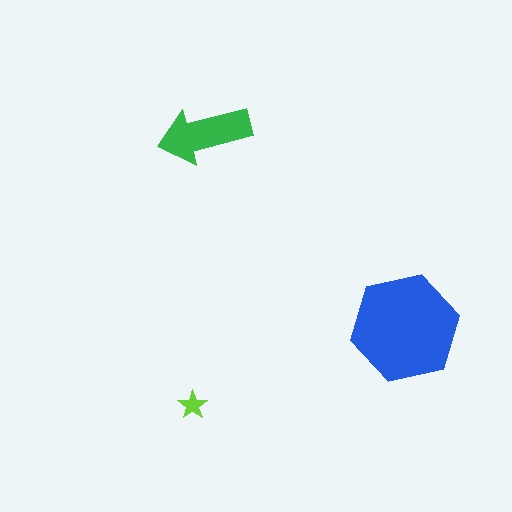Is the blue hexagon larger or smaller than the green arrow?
Larger.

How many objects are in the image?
There are 3 objects in the image.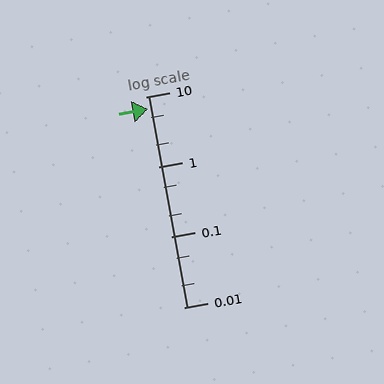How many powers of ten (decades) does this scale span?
The scale spans 3 decades, from 0.01 to 10.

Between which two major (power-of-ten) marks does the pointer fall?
The pointer is between 1 and 10.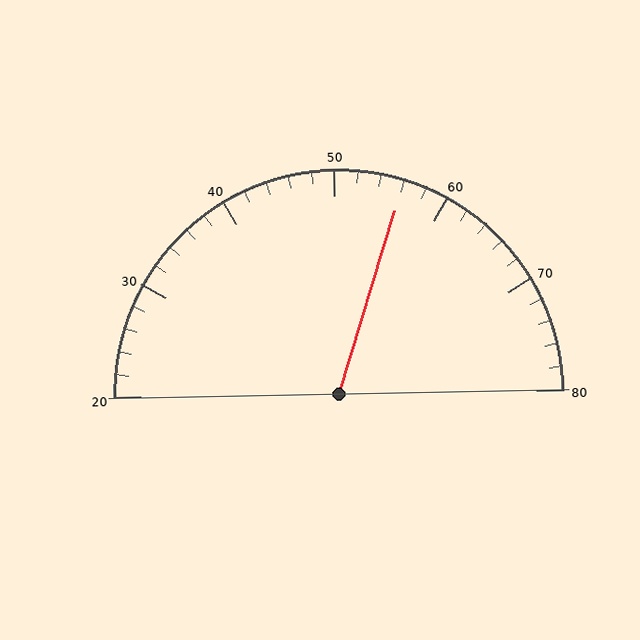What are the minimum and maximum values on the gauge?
The gauge ranges from 20 to 80.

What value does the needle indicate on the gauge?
The needle indicates approximately 56.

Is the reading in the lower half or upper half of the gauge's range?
The reading is in the upper half of the range (20 to 80).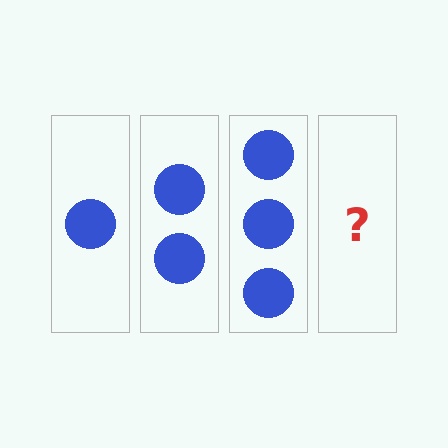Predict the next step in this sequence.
The next step is 4 circles.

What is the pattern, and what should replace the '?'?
The pattern is that each step adds one more circle. The '?' should be 4 circles.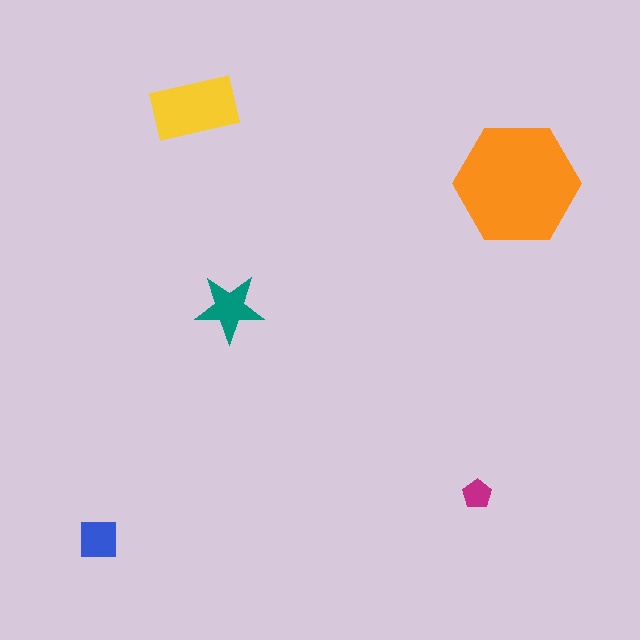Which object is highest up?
The yellow rectangle is topmost.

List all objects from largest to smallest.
The orange hexagon, the yellow rectangle, the teal star, the blue square, the magenta pentagon.